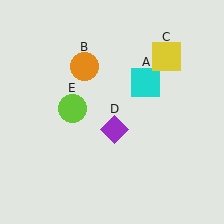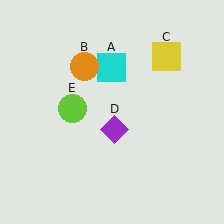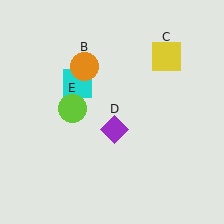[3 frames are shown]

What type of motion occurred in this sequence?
The cyan square (object A) rotated counterclockwise around the center of the scene.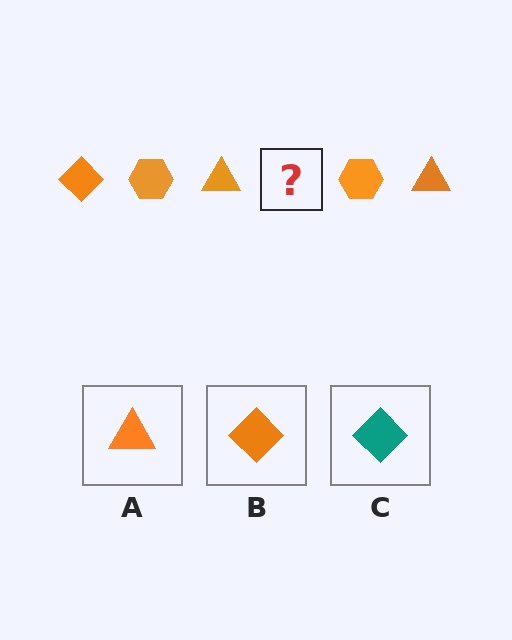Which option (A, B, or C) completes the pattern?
B.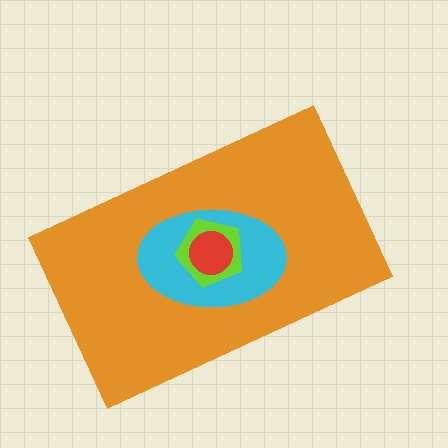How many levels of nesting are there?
4.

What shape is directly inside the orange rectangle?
The cyan ellipse.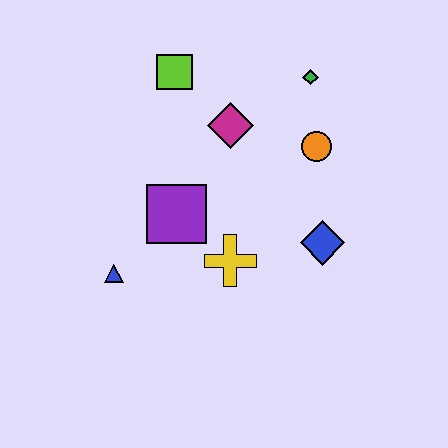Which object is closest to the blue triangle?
The purple square is closest to the blue triangle.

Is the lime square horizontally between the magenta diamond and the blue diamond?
No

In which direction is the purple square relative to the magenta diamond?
The purple square is below the magenta diamond.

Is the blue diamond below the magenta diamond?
Yes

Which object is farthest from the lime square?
The blue diamond is farthest from the lime square.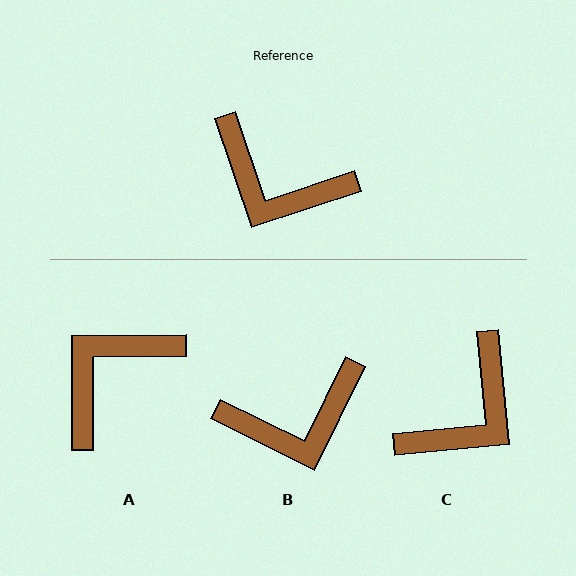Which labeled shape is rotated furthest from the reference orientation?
A, about 108 degrees away.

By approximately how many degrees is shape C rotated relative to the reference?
Approximately 77 degrees counter-clockwise.